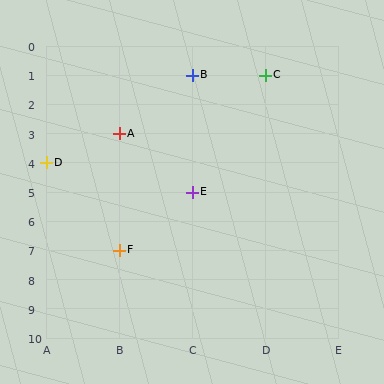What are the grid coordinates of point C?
Point C is at grid coordinates (D, 1).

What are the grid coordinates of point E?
Point E is at grid coordinates (C, 5).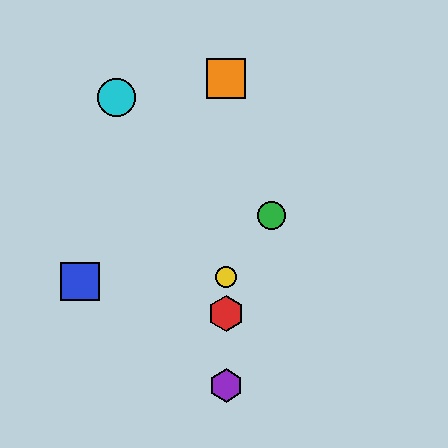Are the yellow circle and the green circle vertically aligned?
No, the yellow circle is at x≈226 and the green circle is at x≈271.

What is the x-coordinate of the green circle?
The green circle is at x≈271.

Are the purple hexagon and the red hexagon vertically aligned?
Yes, both are at x≈226.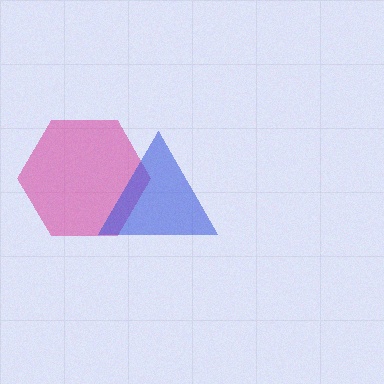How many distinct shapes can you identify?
There are 2 distinct shapes: a magenta hexagon, a blue triangle.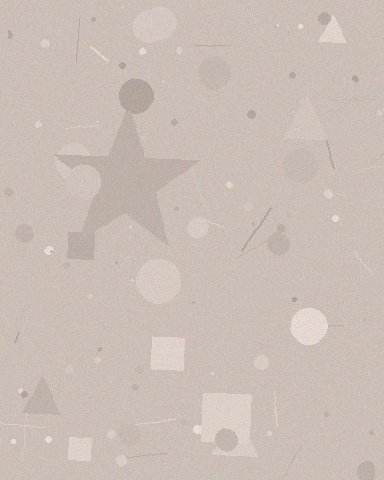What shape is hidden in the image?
A star is hidden in the image.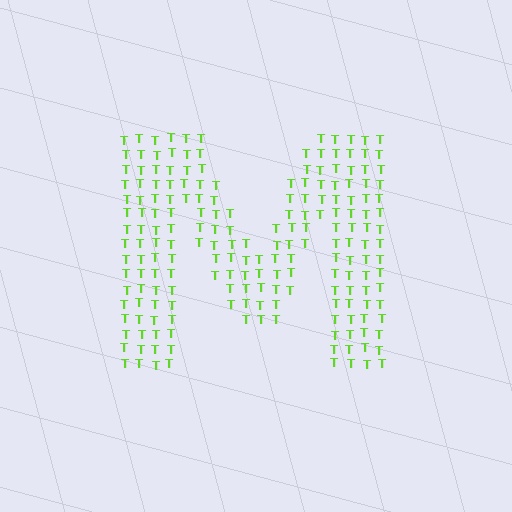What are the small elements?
The small elements are letter T's.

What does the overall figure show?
The overall figure shows the letter M.